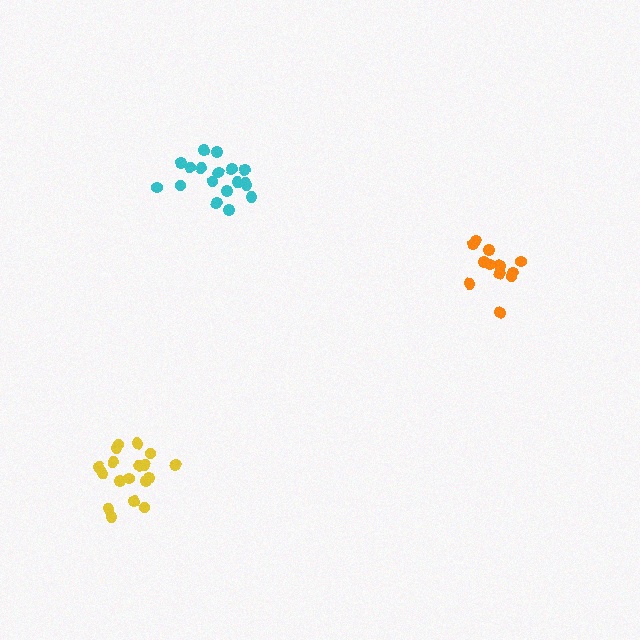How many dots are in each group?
Group 1: 18 dots, Group 2: 12 dots, Group 3: 18 dots (48 total).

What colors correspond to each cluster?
The clusters are colored: yellow, orange, cyan.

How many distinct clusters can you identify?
There are 3 distinct clusters.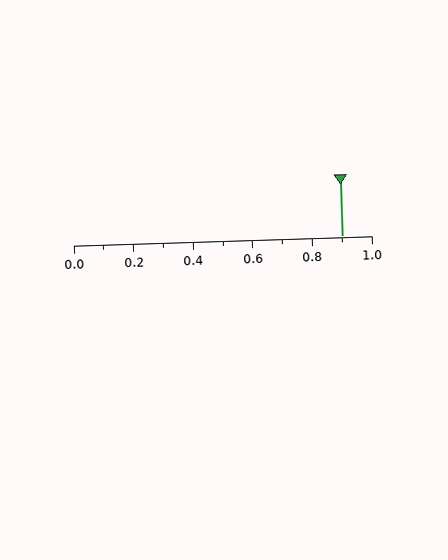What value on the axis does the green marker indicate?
The marker indicates approximately 0.9.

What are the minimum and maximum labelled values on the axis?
The axis runs from 0.0 to 1.0.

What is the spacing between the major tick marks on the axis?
The major ticks are spaced 0.2 apart.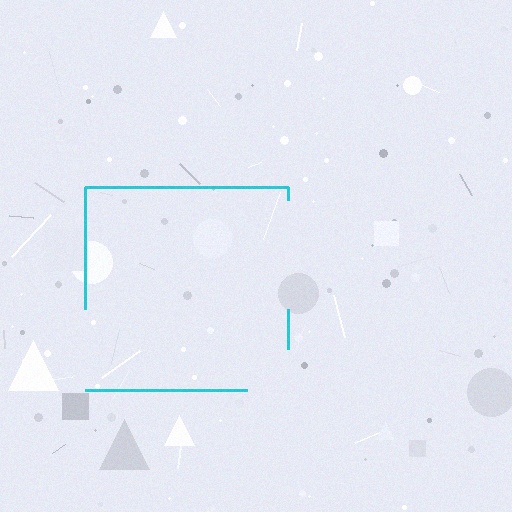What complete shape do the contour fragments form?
The contour fragments form a square.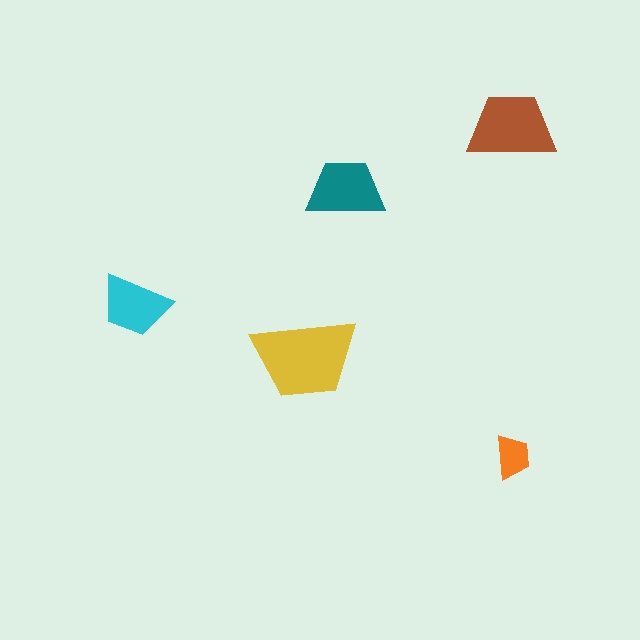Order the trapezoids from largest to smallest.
the yellow one, the brown one, the teal one, the cyan one, the orange one.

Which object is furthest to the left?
The cyan trapezoid is leftmost.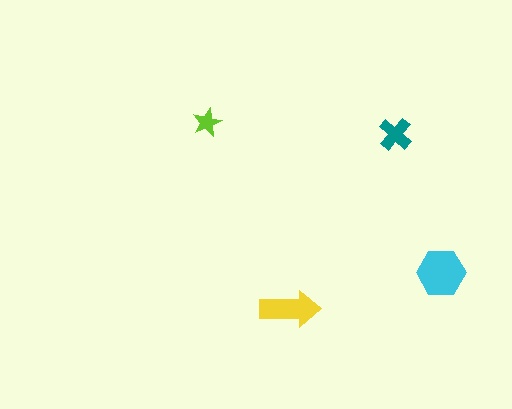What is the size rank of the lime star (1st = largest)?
4th.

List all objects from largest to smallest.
The cyan hexagon, the yellow arrow, the teal cross, the lime star.